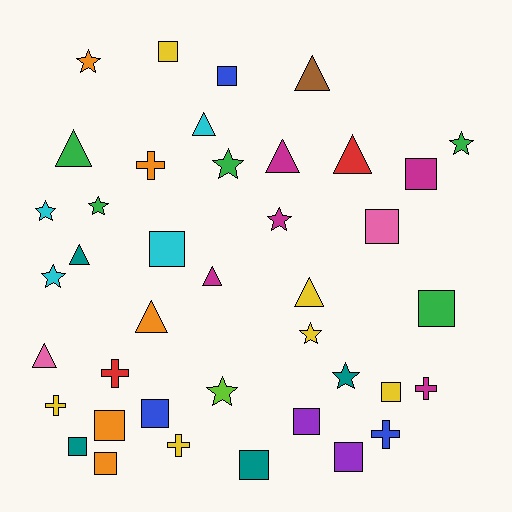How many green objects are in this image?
There are 5 green objects.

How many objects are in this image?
There are 40 objects.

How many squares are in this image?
There are 14 squares.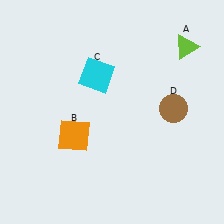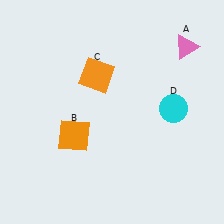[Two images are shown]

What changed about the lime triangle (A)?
In Image 1, A is lime. In Image 2, it changed to pink.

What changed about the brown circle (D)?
In Image 1, D is brown. In Image 2, it changed to cyan.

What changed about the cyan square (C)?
In Image 1, C is cyan. In Image 2, it changed to orange.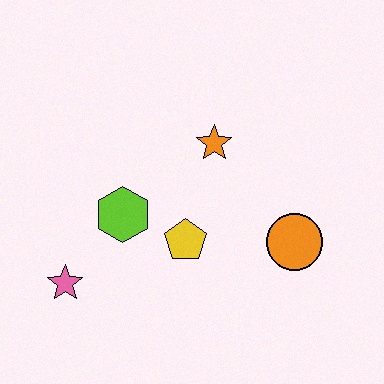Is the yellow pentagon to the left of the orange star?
Yes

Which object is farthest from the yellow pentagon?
The pink star is farthest from the yellow pentagon.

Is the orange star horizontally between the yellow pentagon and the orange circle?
Yes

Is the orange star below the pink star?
No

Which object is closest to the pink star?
The lime hexagon is closest to the pink star.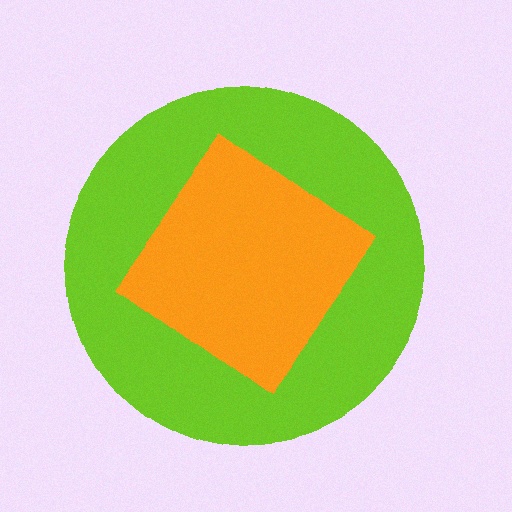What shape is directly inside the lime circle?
The orange diamond.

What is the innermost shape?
The orange diamond.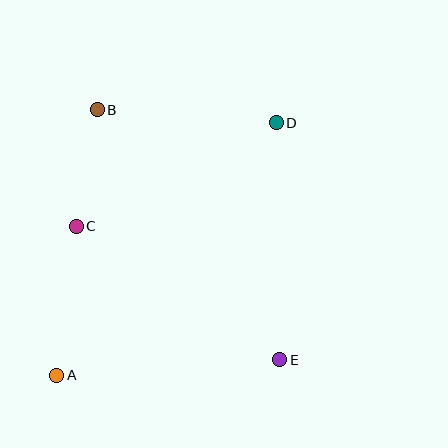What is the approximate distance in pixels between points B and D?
The distance between B and D is approximately 179 pixels.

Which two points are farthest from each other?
Points A and D are farthest from each other.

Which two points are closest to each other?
Points B and C are closest to each other.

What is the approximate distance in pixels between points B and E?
The distance between B and E is approximately 309 pixels.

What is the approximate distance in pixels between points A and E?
The distance between A and E is approximately 223 pixels.